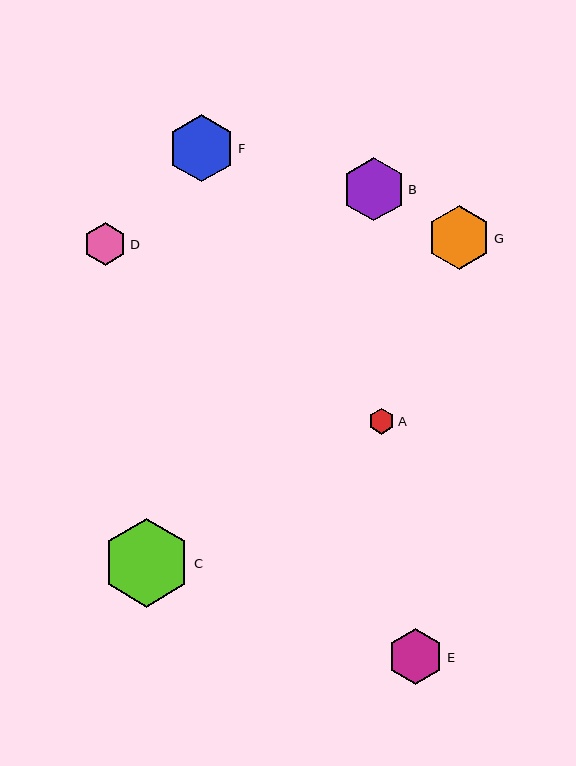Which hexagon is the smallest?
Hexagon A is the smallest with a size of approximately 26 pixels.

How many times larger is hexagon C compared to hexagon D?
Hexagon C is approximately 2.1 times the size of hexagon D.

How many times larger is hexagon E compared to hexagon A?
Hexagon E is approximately 2.2 times the size of hexagon A.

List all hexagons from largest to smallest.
From largest to smallest: C, F, G, B, E, D, A.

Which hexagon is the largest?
Hexagon C is the largest with a size of approximately 89 pixels.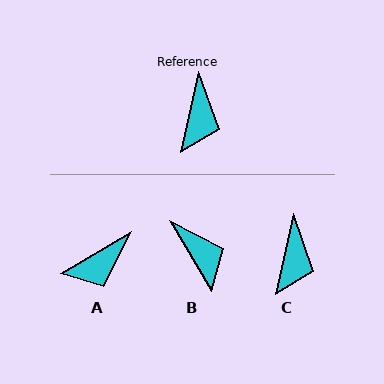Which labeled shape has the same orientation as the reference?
C.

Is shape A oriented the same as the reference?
No, it is off by about 47 degrees.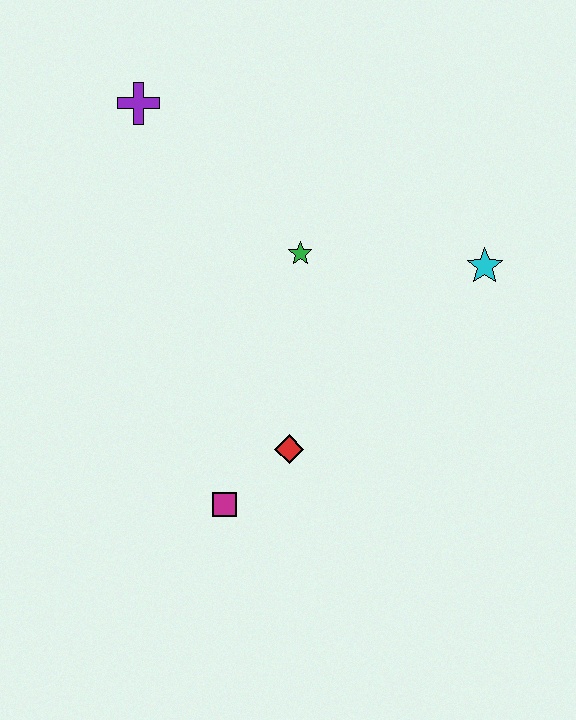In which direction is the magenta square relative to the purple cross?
The magenta square is below the purple cross.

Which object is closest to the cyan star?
The green star is closest to the cyan star.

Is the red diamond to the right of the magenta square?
Yes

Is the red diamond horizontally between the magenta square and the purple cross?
No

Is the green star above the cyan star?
Yes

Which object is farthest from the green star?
The magenta square is farthest from the green star.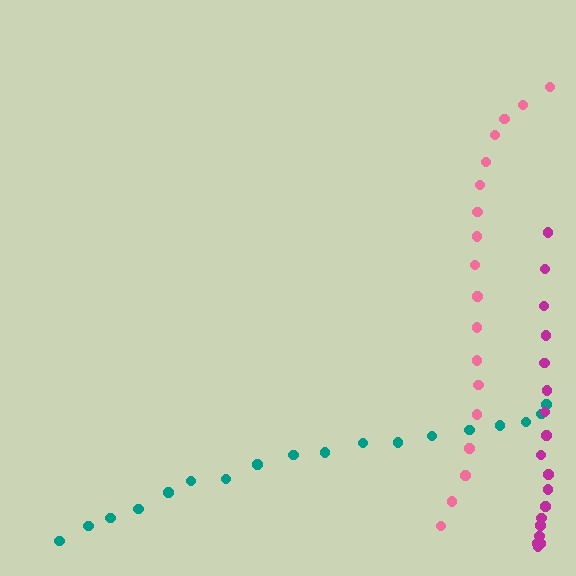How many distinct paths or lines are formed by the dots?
There are 3 distinct paths.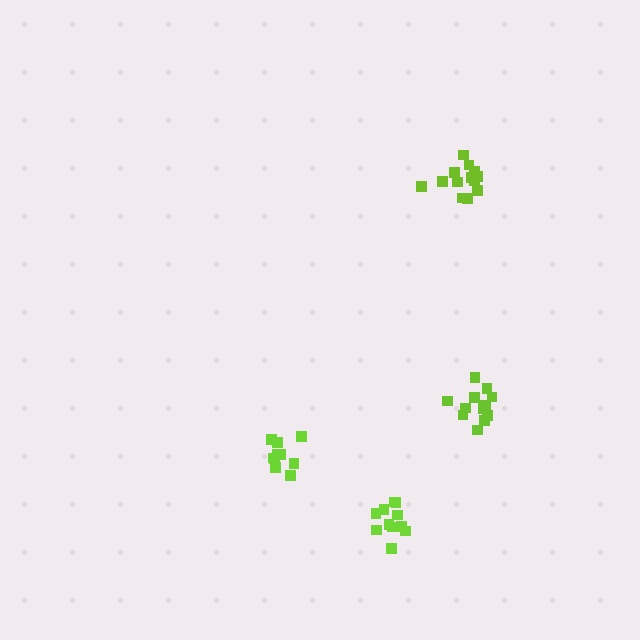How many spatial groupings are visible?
There are 4 spatial groupings.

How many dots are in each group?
Group 1: 13 dots, Group 2: 10 dots, Group 3: 13 dots, Group 4: 11 dots (47 total).